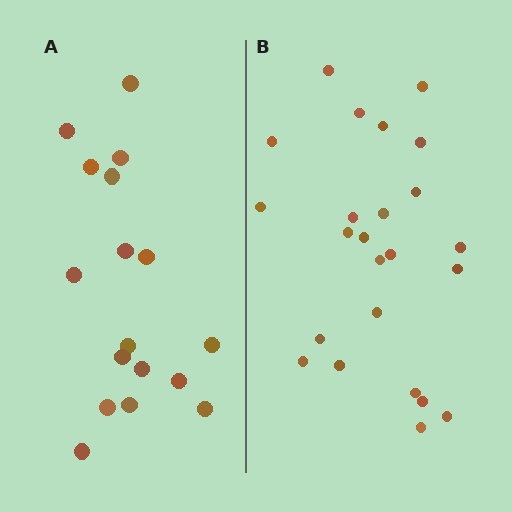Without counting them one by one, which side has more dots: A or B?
Region B (the right region) has more dots.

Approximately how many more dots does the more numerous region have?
Region B has roughly 8 or so more dots than region A.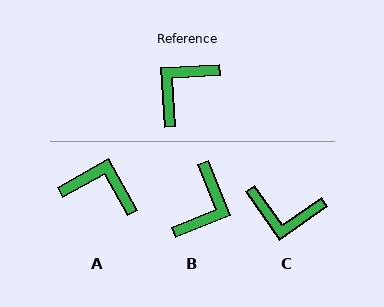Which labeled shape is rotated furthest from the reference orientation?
B, about 162 degrees away.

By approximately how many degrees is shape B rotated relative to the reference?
Approximately 162 degrees clockwise.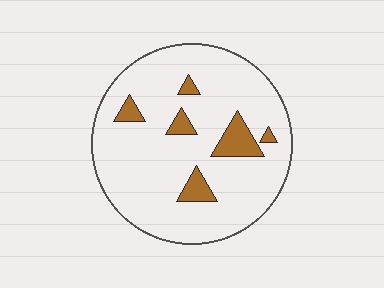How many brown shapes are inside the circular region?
6.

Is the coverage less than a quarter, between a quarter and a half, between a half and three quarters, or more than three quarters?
Less than a quarter.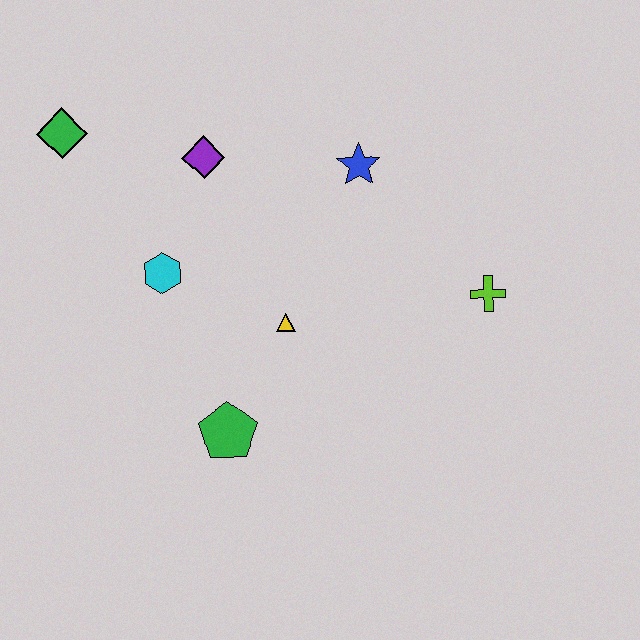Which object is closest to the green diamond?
The purple diamond is closest to the green diamond.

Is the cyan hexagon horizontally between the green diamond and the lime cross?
Yes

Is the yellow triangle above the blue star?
No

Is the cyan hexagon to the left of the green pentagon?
Yes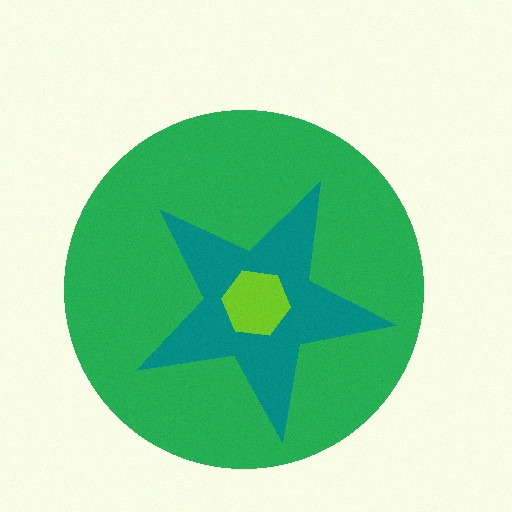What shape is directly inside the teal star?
The lime hexagon.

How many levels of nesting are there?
3.